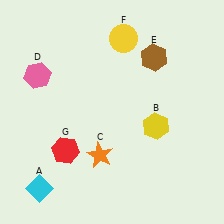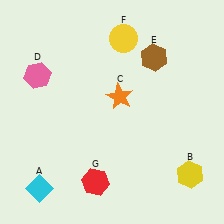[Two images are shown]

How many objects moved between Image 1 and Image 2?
3 objects moved between the two images.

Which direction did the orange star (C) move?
The orange star (C) moved up.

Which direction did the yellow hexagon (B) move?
The yellow hexagon (B) moved down.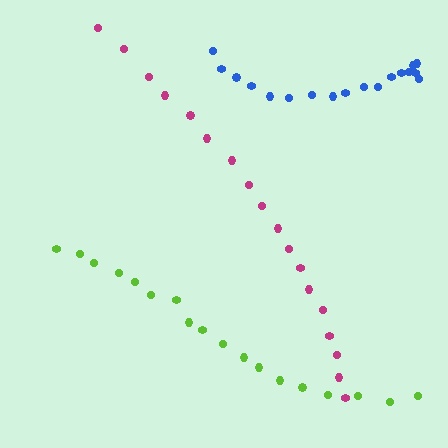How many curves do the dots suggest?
There are 3 distinct paths.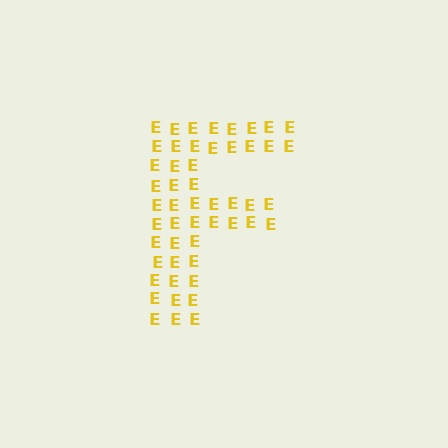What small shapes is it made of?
It is made of small letter E's.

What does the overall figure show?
The overall figure shows the letter F.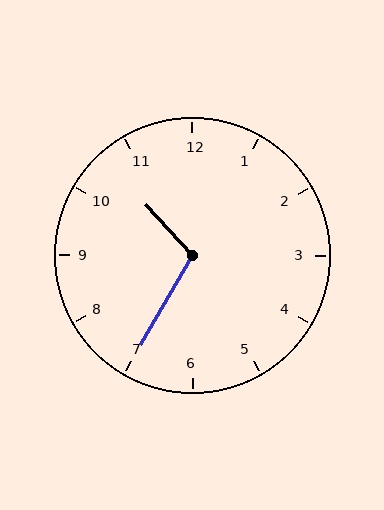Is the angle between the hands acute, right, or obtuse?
It is obtuse.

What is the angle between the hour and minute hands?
Approximately 108 degrees.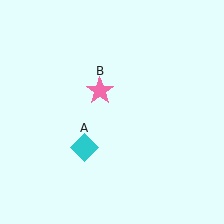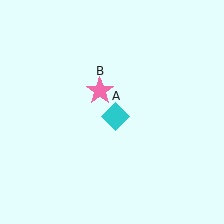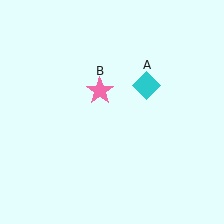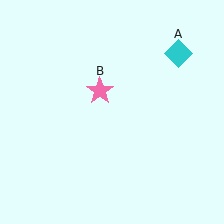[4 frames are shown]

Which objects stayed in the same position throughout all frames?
Pink star (object B) remained stationary.